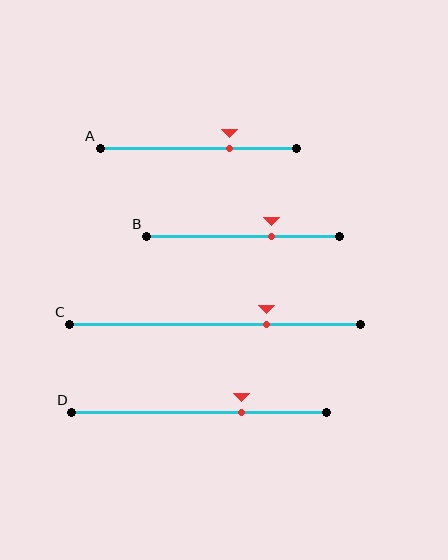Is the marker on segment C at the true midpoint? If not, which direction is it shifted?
No, the marker on segment C is shifted to the right by about 18% of the segment length.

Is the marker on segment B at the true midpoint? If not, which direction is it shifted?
No, the marker on segment B is shifted to the right by about 15% of the segment length.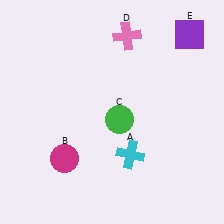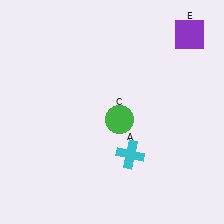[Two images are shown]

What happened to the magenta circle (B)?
The magenta circle (B) was removed in Image 2. It was in the bottom-left area of Image 1.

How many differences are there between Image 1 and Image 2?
There are 2 differences between the two images.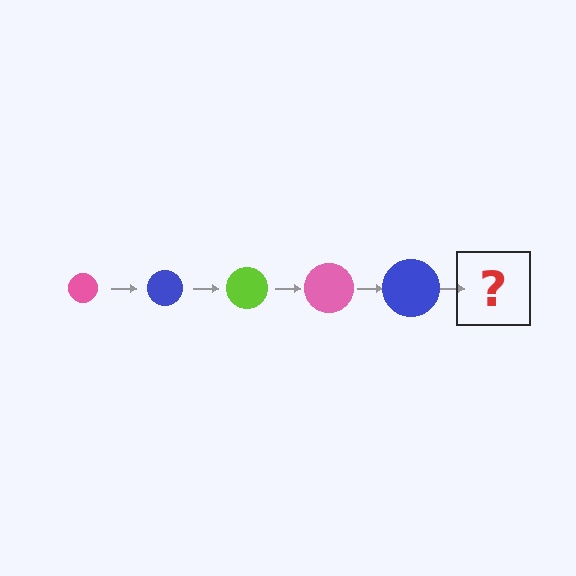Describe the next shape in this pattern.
It should be a lime circle, larger than the previous one.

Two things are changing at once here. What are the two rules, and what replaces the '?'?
The two rules are that the circle grows larger each step and the color cycles through pink, blue, and lime. The '?' should be a lime circle, larger than the previous one.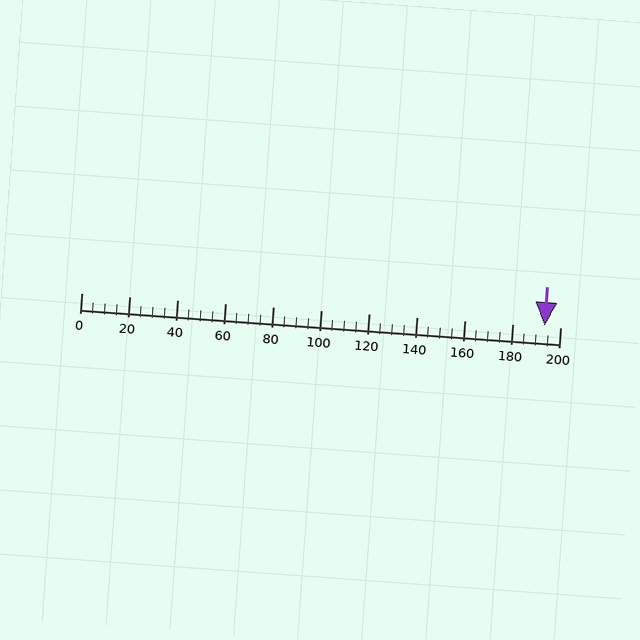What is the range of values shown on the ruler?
The ruler shows values from 0 to 200.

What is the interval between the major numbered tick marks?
The major tick marks are spaced 20 units apart.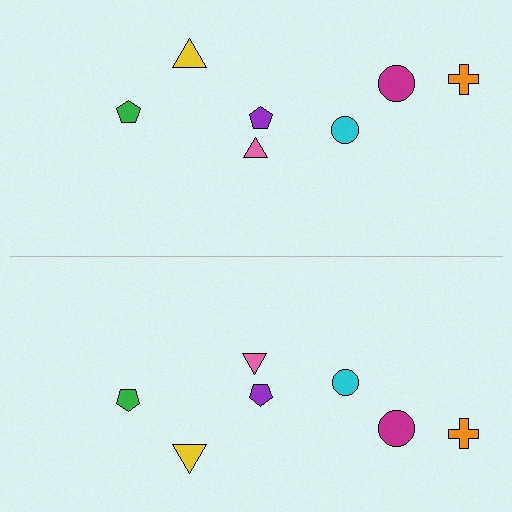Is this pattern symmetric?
Yes, this pattern has bilateral (reflection) symmetry.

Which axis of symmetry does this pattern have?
The pattern has a horizontal axis of symmetry running through the center of the image.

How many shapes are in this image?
There are 14 shapes in this image.